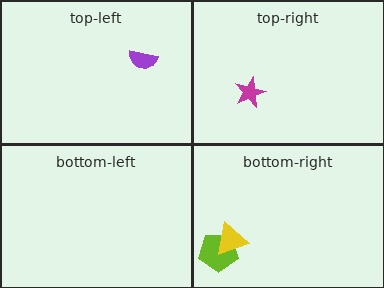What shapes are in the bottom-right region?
The lime pentagon, the yellow triangle.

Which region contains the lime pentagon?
The bottom-right region.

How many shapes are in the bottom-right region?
2.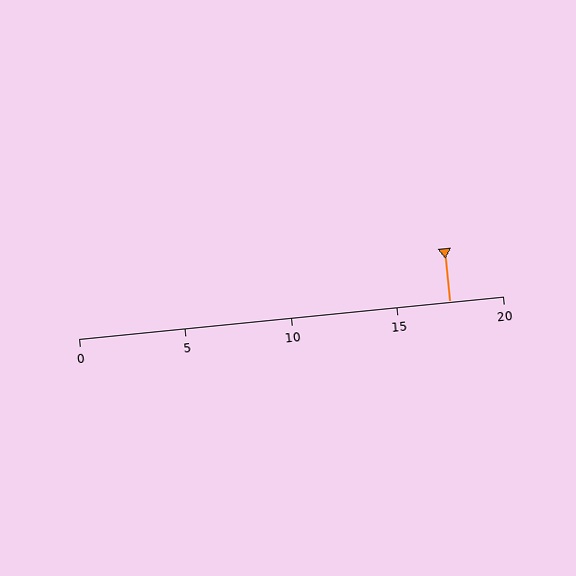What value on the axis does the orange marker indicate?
The marker indicates approximately 17.5.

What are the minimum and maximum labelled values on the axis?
The axis runs from 0 to 20.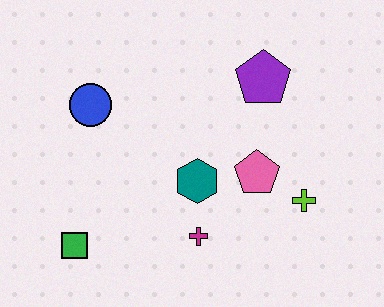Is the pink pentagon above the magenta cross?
Yes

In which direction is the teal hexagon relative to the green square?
The teal hexagon is to the right of the green square.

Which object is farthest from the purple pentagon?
The green square is farthest from the purple pentagon.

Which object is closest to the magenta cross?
The teal hexagon is closest to the magenta cross.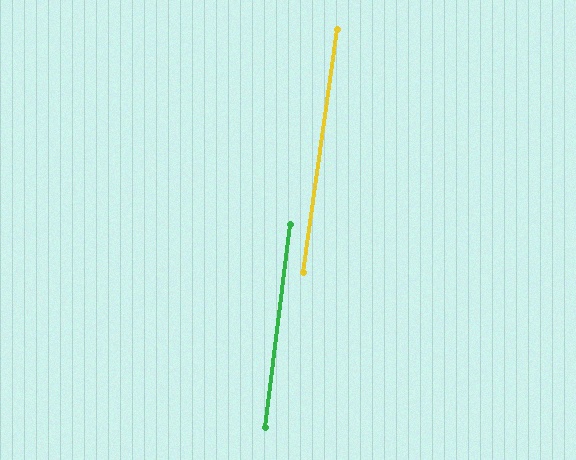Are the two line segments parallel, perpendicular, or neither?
Parallel — their directions differ by only 1.0°.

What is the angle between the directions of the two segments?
Approximately 1 degree.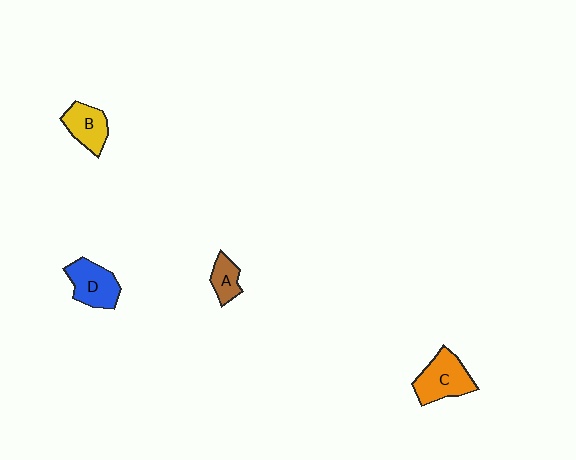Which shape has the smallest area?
Shape A (brown).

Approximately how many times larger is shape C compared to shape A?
Approximately 2.0 times.